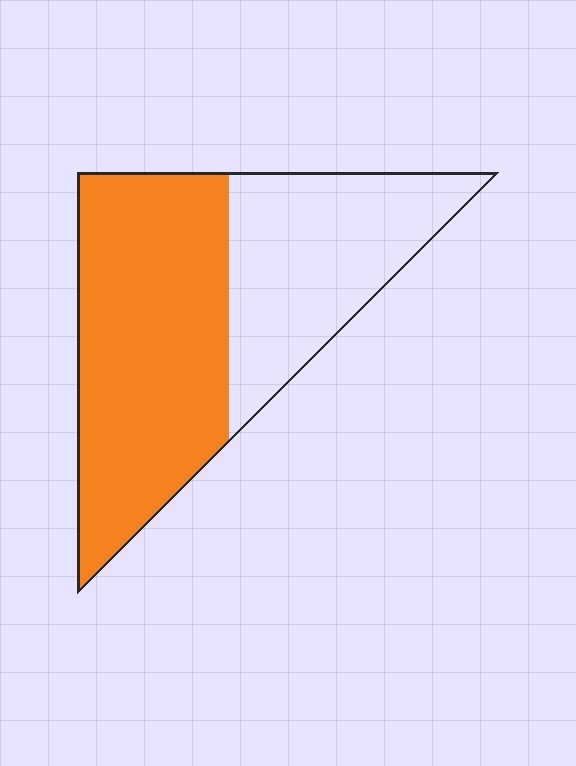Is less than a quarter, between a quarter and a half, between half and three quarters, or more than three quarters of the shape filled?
Between half and three quarters.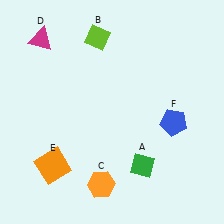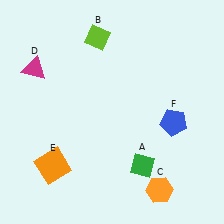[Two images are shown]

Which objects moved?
The objects that moved are: the orange hexagon (C), the magenta triangle (D).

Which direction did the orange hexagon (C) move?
The orange hexagon (C) moved right.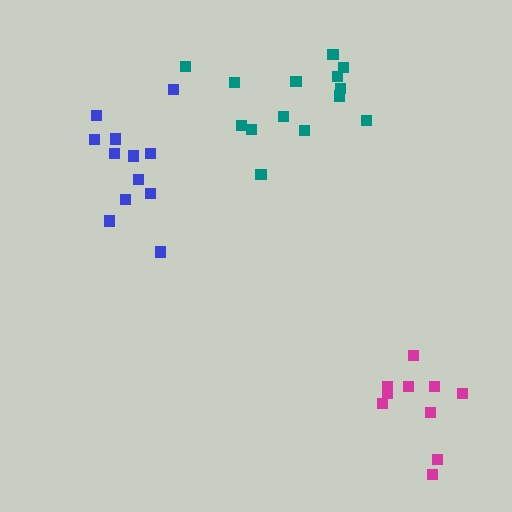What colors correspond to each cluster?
The clusters are colored: teal, blue, magenta.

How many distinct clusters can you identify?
There are 3 distinct clusters.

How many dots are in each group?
Group 1: 14 dots, Group 2: 12 dots, Group 3: 10 dots (36 total).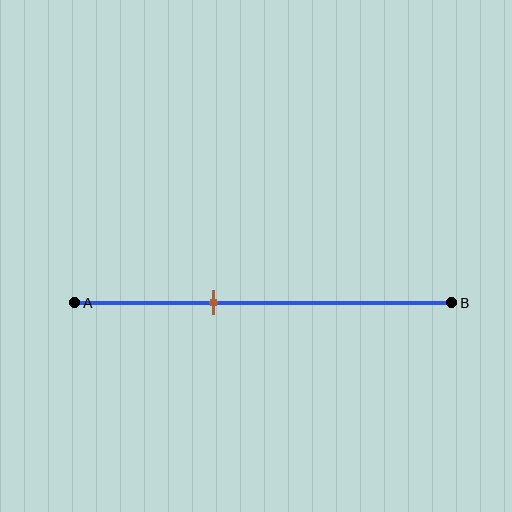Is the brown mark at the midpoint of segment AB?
No, the mark is at about 35% from A, not at the 50% midpoint.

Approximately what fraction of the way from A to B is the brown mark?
The brown mark is approximately 35% of the way from A to B.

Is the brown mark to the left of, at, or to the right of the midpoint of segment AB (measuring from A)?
The brown mark is to the left of the midpoint of segment AB.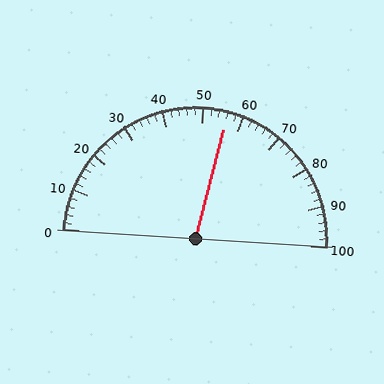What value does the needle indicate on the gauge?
The needle indicates approximately 56.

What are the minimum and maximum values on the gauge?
The gauge ranges from 0 to 100.